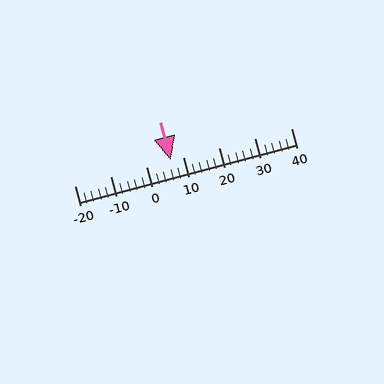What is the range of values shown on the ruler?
The ruler shows values from -20 to 40.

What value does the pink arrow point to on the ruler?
The pink arrow points to approximately 7.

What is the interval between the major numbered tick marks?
The major tick marks are spaced 10 units apart.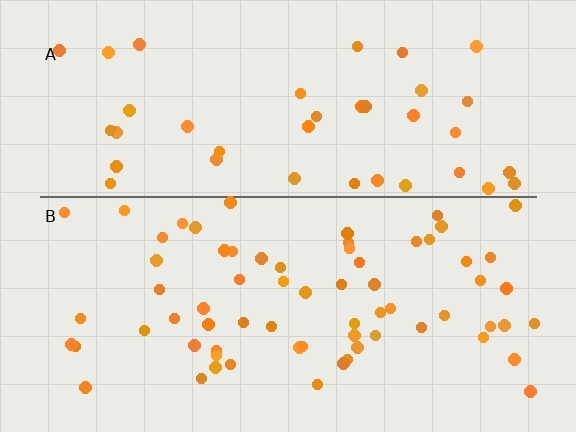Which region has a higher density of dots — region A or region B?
B (the bottom).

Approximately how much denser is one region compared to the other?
Approximately 1.7× — region B over region A.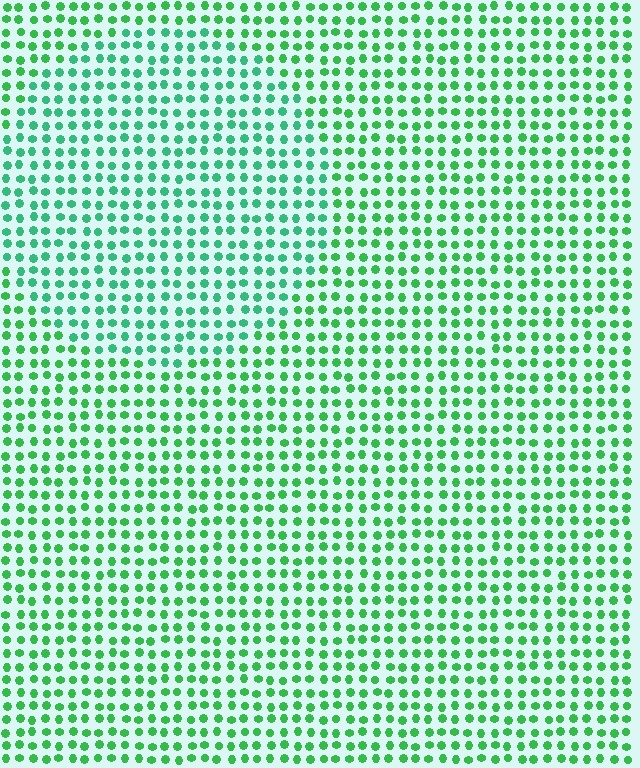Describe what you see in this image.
The image is filled with small green elements in a uniform arrangement. A circle-shaped region is visible where the elements are tinted to a slightly different hue, forming a subtle color boundary.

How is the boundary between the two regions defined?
The boundary is defined purely by a slight shift in hue (about 23 degrees). Spacing, size, and orientation are identical on both sides.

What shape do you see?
I see a circle.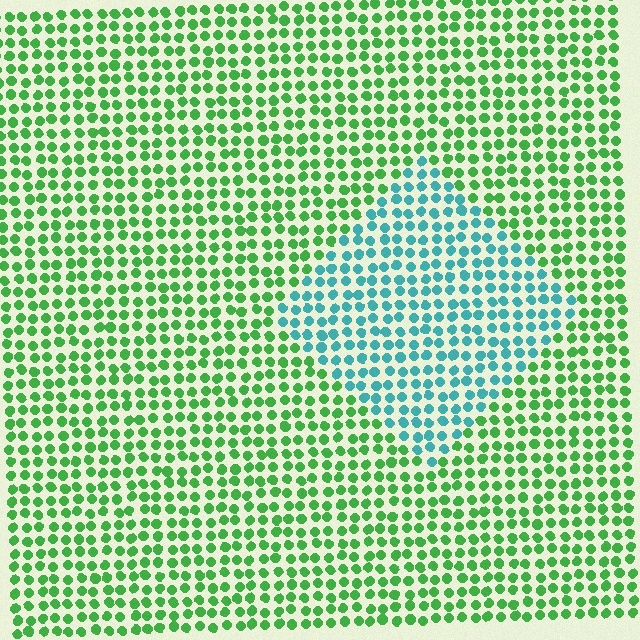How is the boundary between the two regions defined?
The boundary is defined purely by a slight shift in hue (about 57 degrees). Spacing, size, and orientation are identical on both sides.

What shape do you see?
I see a diamond.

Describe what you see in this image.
The image is filled with small green elements in a uniform arrangement. A diamond-shaped region is visible where the elements are tinted to a slightly different hue, forming a subtle color boundary.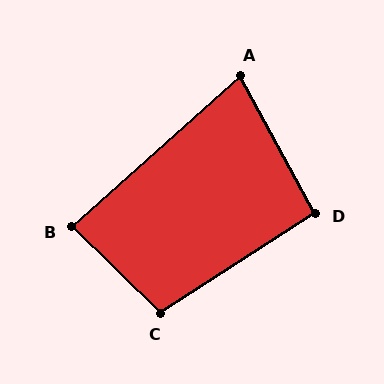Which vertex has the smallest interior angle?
A, at approximately 77 degrees.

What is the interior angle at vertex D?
Approximately 94 degrees (approximately right).